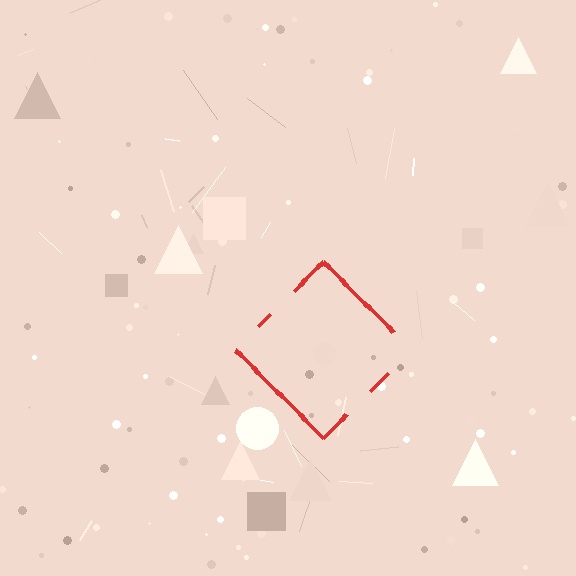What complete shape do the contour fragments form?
The contour fragments form a diamond.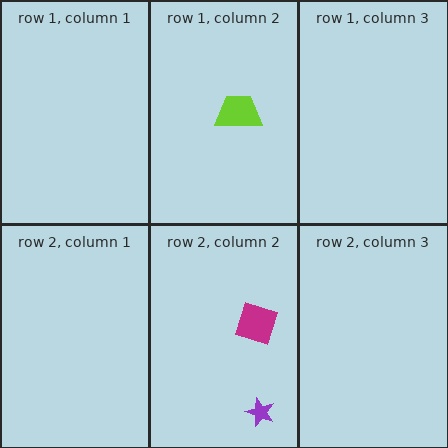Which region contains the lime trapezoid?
The row 1, column 2 region.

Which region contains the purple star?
The row 2, column 2 region.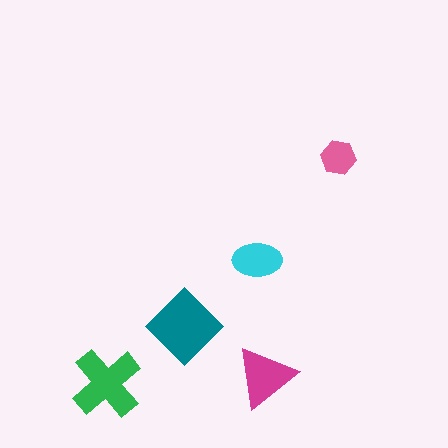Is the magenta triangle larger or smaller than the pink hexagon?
Larger.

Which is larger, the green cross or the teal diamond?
The teal diamond.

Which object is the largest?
The teal diamond.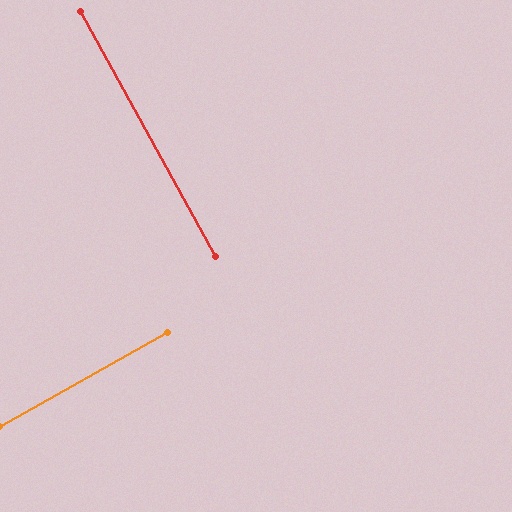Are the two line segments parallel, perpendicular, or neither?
Perpendicular — they meet at approximately 90°.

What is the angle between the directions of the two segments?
Approximately 90 degrees.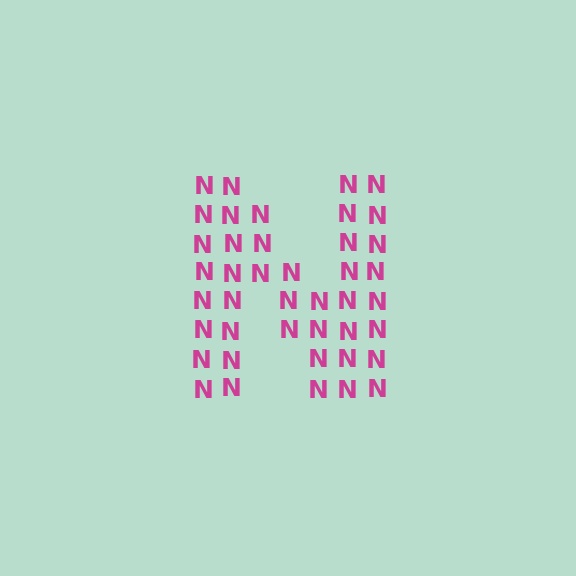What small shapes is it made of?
It is made of small letter N's.